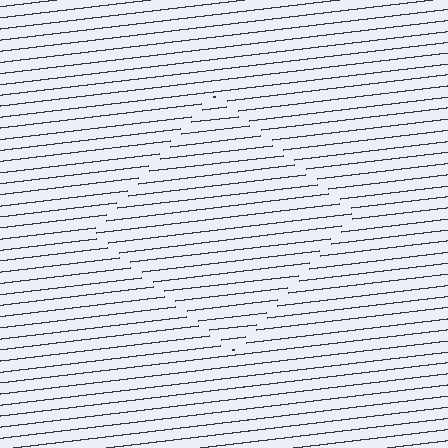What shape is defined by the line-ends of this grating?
An illusory square. The interior of the shape contains the same grating, shifted by half a period — the contour is defined by the phase discontinuity where line-ends from the inner and outer gratings abut.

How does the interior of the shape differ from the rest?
The interior of the shape contains the same grating, shifted by half a period — the contour is defined by the phase discontinuity where line-ends from the inner and outer gratings abut.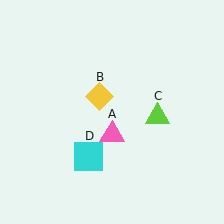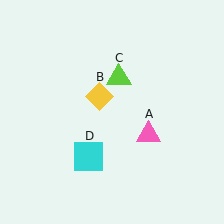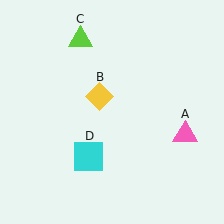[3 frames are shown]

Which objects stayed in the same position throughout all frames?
Yellow diamond (object B) and cyan square (object D) remained stationary.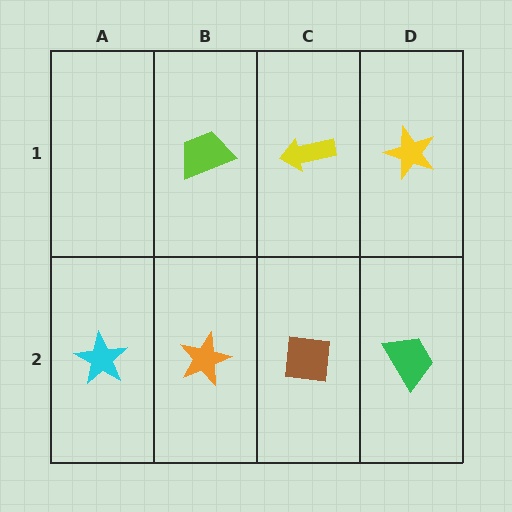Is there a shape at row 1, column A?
No, that cell is empty.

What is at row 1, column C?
A yellow arrow.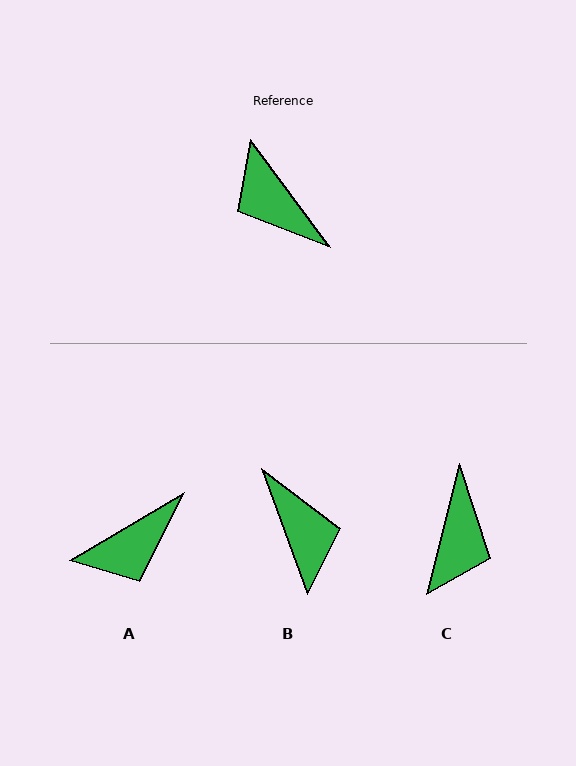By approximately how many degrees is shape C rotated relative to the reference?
Approximately 129 degrees counter-clockwise.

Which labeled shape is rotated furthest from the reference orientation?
B, about 164 degrees away.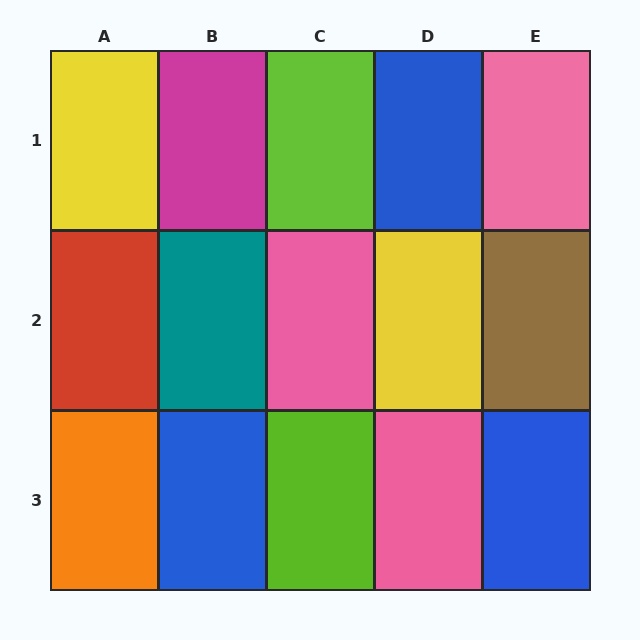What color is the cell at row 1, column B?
Magenta.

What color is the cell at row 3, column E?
Blue.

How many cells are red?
1 cell is red.